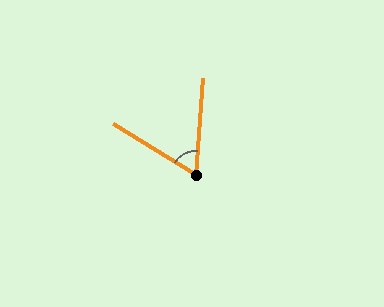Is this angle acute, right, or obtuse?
It is acute.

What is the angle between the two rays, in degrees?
Approximately 63 degrees.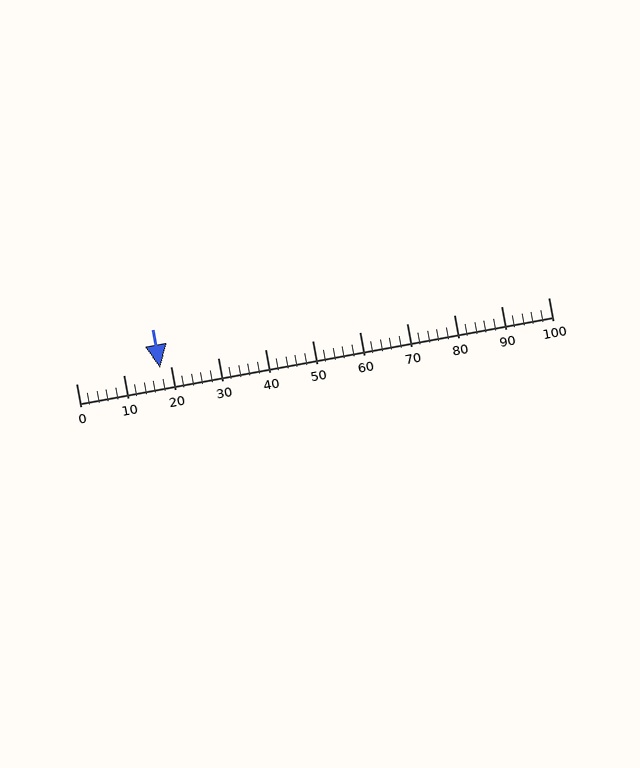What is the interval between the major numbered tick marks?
The major tick marks are spaced 10 units apart.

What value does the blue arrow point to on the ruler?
The blue arrow points to approximately 18.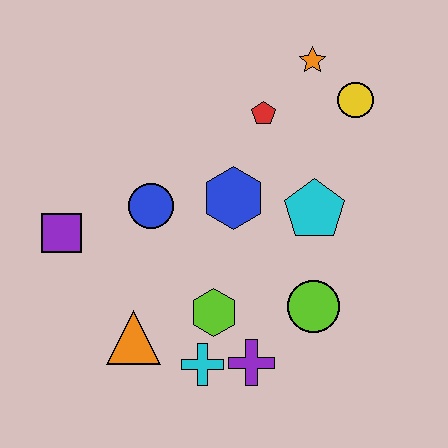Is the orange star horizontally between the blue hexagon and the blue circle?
No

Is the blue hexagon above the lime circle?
Yes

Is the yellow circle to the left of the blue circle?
No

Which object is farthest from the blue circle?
The yellow circle is farthest from the blue circle.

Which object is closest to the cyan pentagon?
The blue hexagon is closest to the cyan pentagon.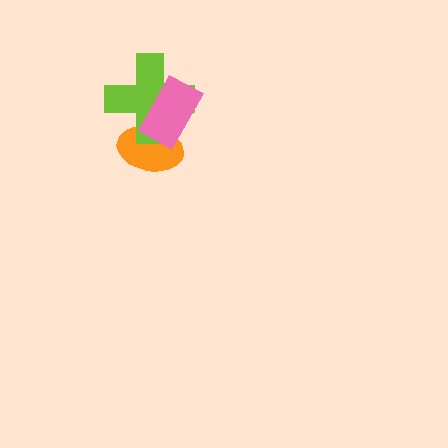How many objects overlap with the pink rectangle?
2 objects overlap with the pink rectangle.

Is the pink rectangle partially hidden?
No, no other shape covers it.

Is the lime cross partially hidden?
Yes, it is partially covered by another shape.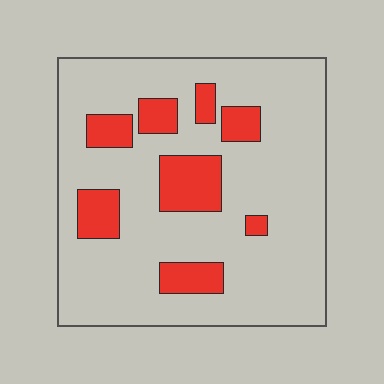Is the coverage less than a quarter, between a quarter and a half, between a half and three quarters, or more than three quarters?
Less than a quarter.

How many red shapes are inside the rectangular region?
8.